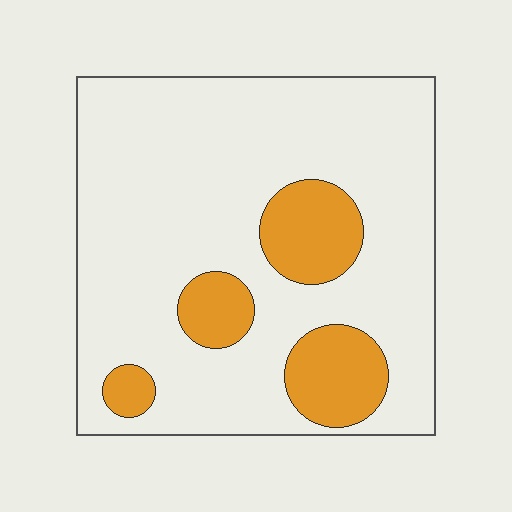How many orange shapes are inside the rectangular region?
4.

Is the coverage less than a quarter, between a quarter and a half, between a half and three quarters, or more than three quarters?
Less than a quarter.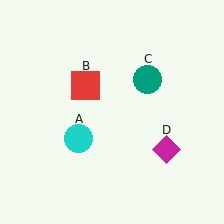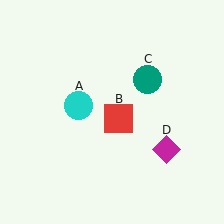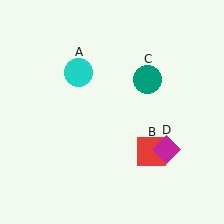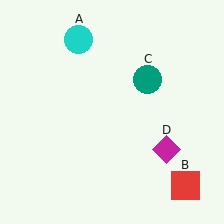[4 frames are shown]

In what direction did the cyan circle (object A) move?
The cyan circle (object A) moved up.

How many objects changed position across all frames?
2 objects changed position: cyan circle (object A), red square (object B).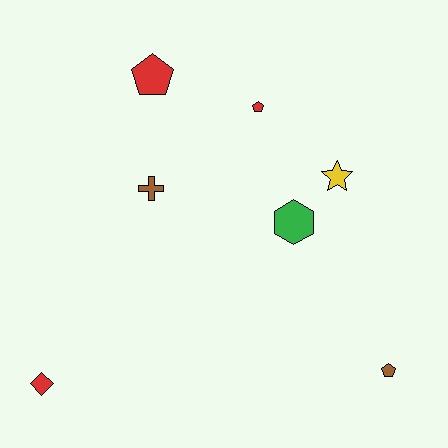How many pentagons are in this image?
There are 3 pentagons.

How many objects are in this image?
There are 7 objects.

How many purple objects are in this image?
There are no purple objects.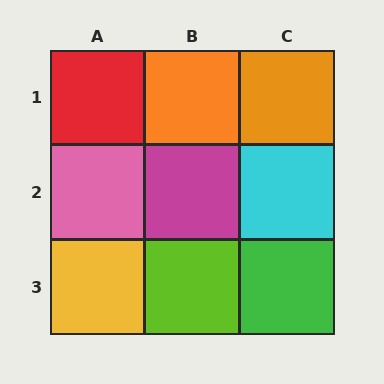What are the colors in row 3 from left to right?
Yellow, lime, green.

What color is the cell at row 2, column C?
Cyan.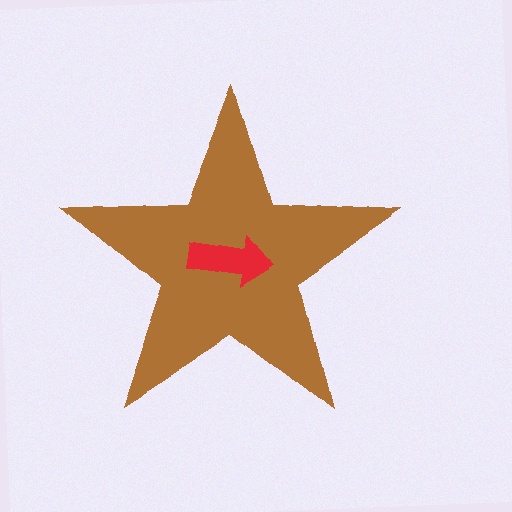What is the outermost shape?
The brown star.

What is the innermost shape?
The red arrow.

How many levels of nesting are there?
2.